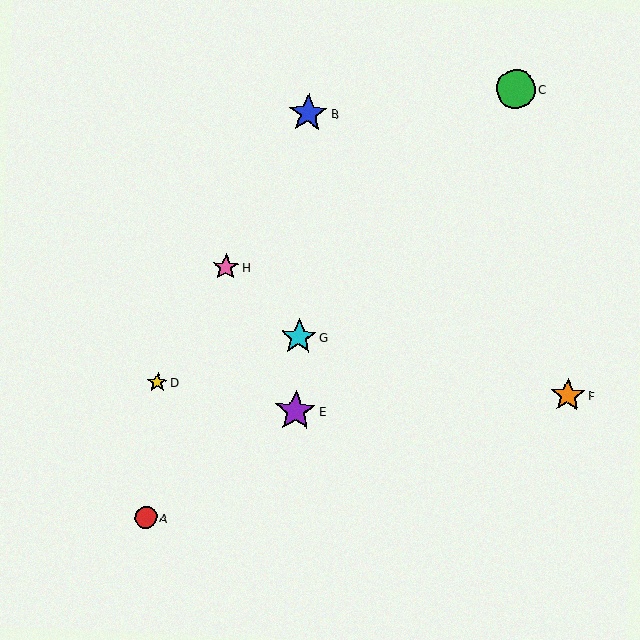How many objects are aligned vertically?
3 objects (B, E, G) are aligned vertically.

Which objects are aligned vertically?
Objects B, E, G are aligned vertically.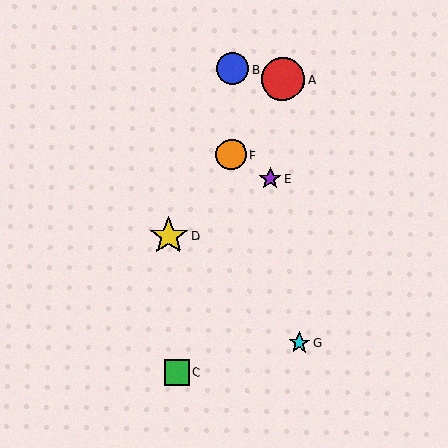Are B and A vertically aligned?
No, B is at x≈233 and A is at x≈283.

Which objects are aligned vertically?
Objects B, F are aligned vertically.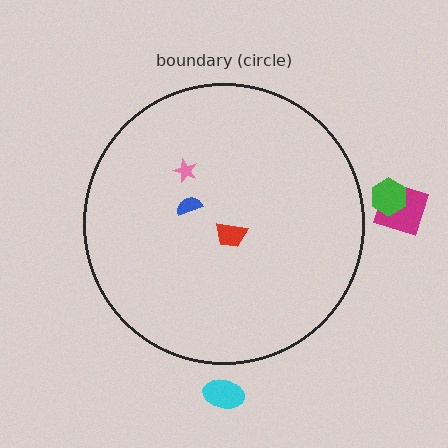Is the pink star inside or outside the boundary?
Inside.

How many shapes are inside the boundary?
3 inside, 3 outside.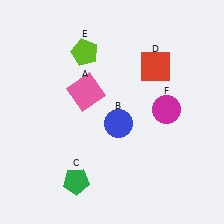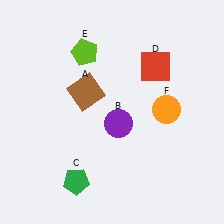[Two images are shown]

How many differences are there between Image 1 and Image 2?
There are 3 differences between the two images.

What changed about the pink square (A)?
In Image 1, A is pink. In Image 2, it changed to brown.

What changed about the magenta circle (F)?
In Image 1, F is magenta. In Image 2, it changed to orange.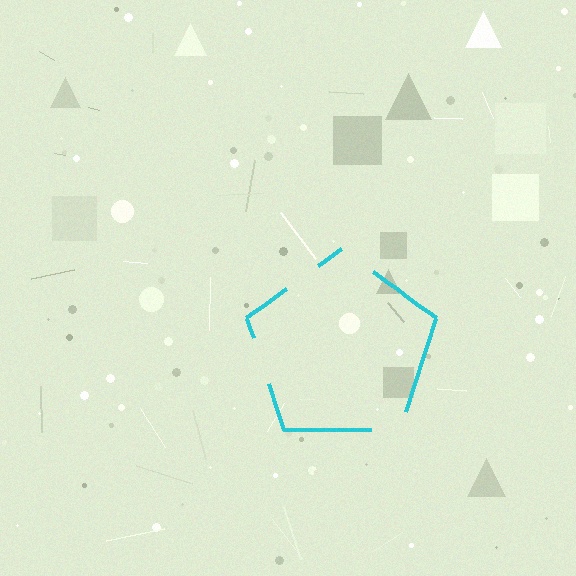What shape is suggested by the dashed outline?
The dashed outline suggests a pentagon.